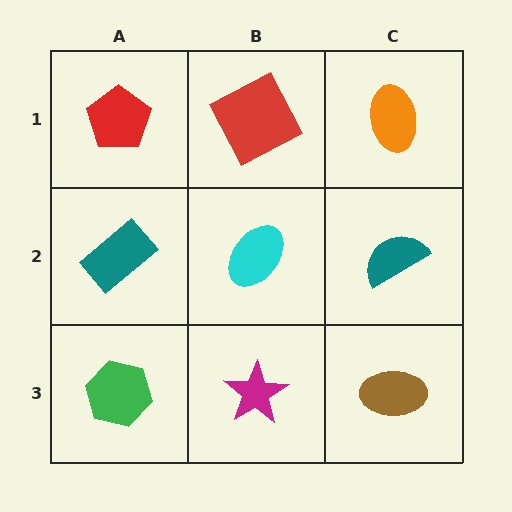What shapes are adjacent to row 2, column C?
An orange ellipse (row 1, column C), a brown ellipse (row 3, column C), a cyan ellipse (row 2, column B).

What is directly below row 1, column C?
A teal semicircle.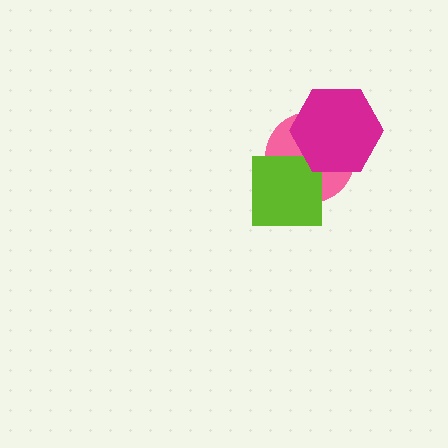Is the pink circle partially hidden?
Yes, it is partially covered by another shape.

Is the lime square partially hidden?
Yes, it is partially covered by another shape.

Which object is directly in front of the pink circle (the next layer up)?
The lime square is directly in front of the pink circle.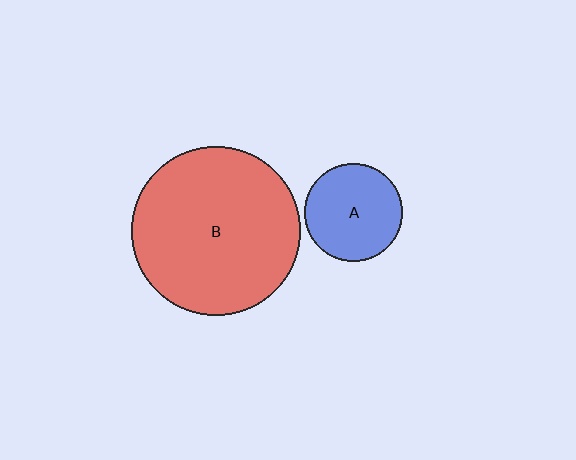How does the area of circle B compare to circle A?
Approximately 3.0 times.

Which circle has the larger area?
Circle B (red).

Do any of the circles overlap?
No, none of the circles overlap.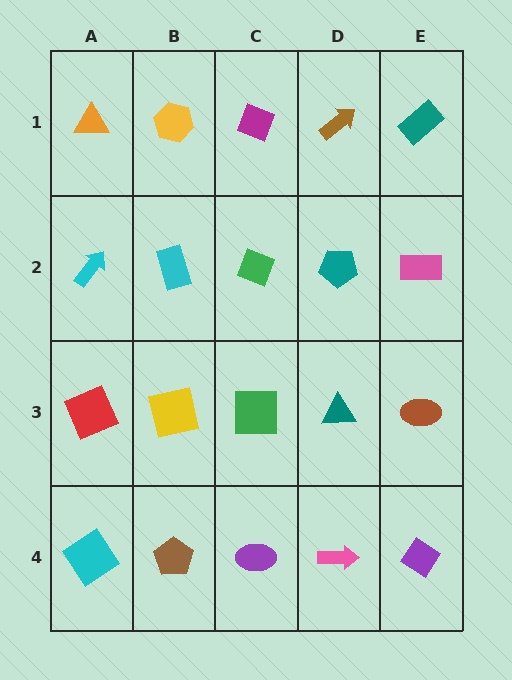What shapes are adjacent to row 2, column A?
An orange triangle (row 1, column A), a red square (row 3, column A), a cyan rectangle (row 2, column B).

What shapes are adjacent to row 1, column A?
A cyan arrow (row 2, column A), a yellow hexagon (row 1, column B).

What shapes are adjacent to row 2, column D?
A brown arrow (row 1, column D), a teal triangle (row 3, column D), a green diamond (row 2, column C), a pink rectangle (row 2, column E).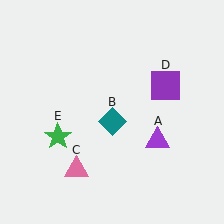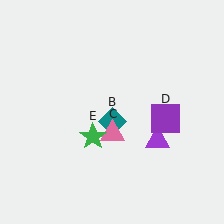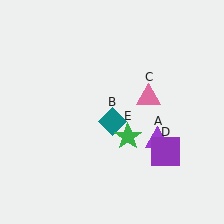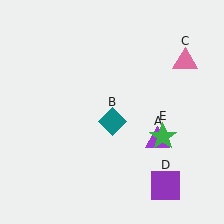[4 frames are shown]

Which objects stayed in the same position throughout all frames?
Purple triangle (object A) and teal diamond (object B) remained stationary.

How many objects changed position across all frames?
3 objects changed position: pink triangle (object C), purple square (object D), green star (object E).